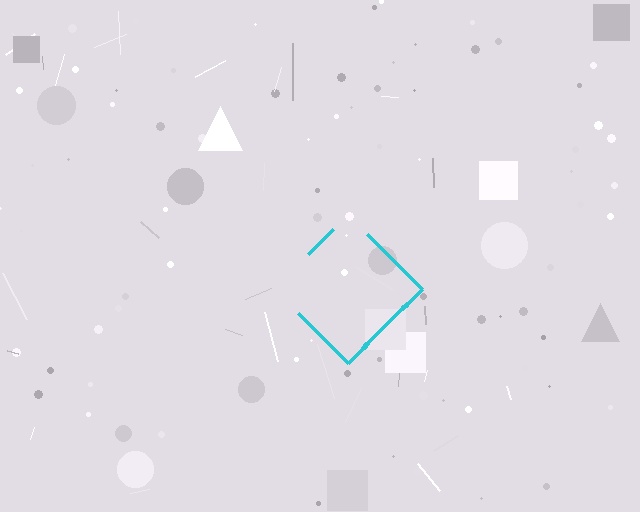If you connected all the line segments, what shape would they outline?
They would outline a diamond.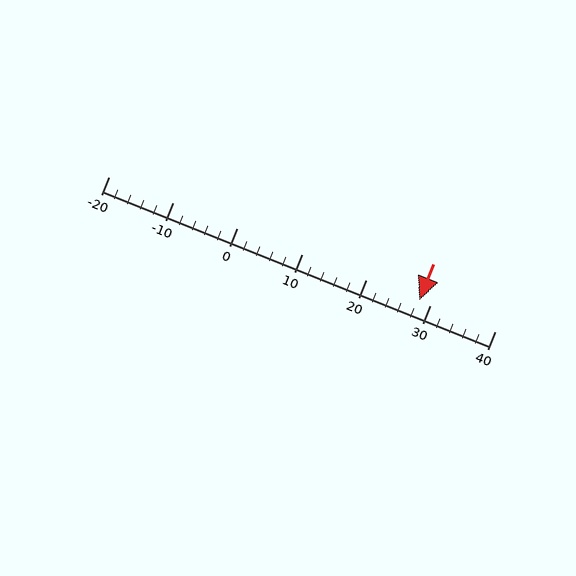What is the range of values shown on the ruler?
The ruler shows values from -20 to 40.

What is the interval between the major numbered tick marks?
The major tick marks are spaced 10 units apart.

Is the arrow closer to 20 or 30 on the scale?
The arrow is closer to 30.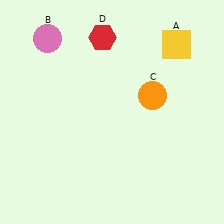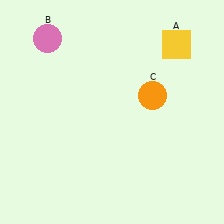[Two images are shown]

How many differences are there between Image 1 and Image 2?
There is 1 difference between the two images.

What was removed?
The red hexagon (D) was removed in Image 2.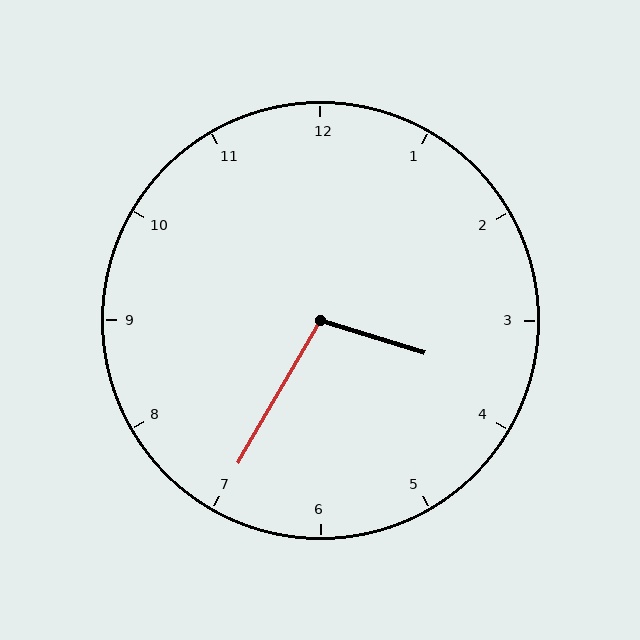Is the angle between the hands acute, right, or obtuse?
It is obtuse.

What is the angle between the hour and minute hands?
Approximately 102 degrees.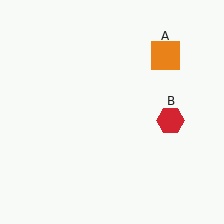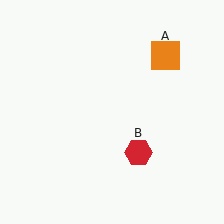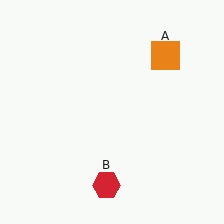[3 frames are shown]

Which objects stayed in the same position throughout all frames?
Orange square (object A) remained stationary.